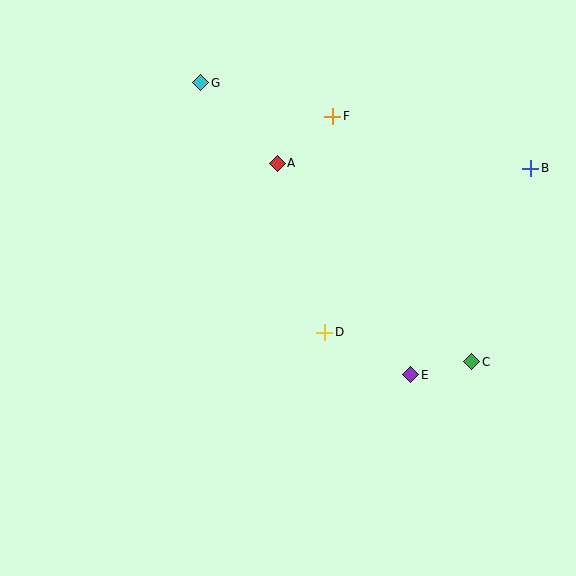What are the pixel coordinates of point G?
Point G is at (201, 83).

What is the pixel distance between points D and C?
The distance between D and C is 150 pixels.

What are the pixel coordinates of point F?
Point F is at (333, 116).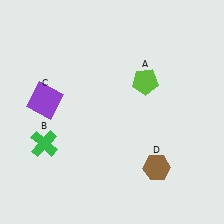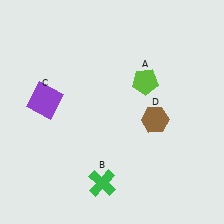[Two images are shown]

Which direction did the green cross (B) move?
The green cross (B) moved right.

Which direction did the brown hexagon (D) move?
The brown hexagon (D) moved up.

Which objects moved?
The objects that moved are: the green cross (B), the brown hexagon (D).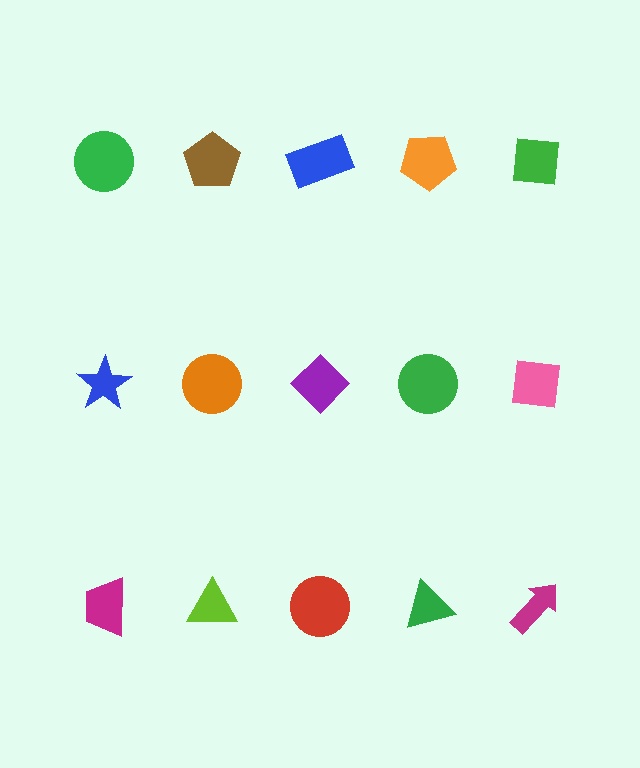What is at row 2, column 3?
A purple diamond.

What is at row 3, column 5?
A magenta arrow.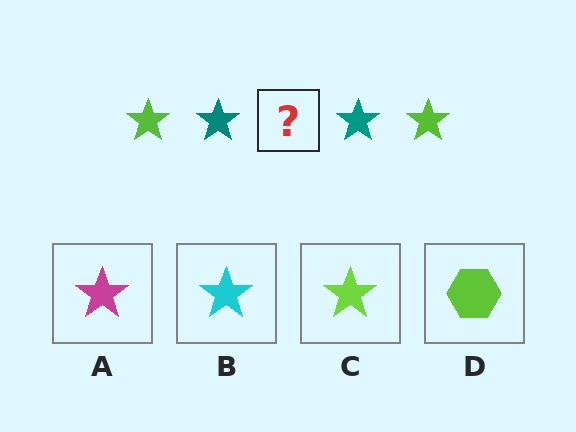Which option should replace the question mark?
Option C.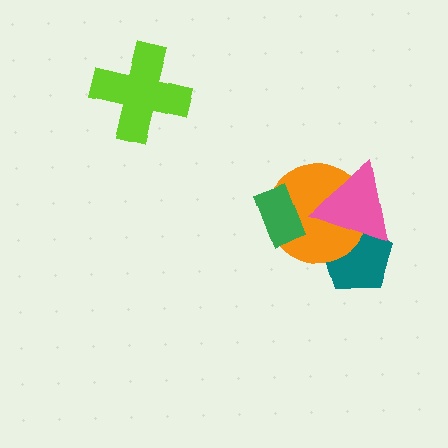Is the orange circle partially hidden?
Yes, it is partially covered by another shape.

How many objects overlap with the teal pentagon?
2 objects overlap with the teal pentagon.